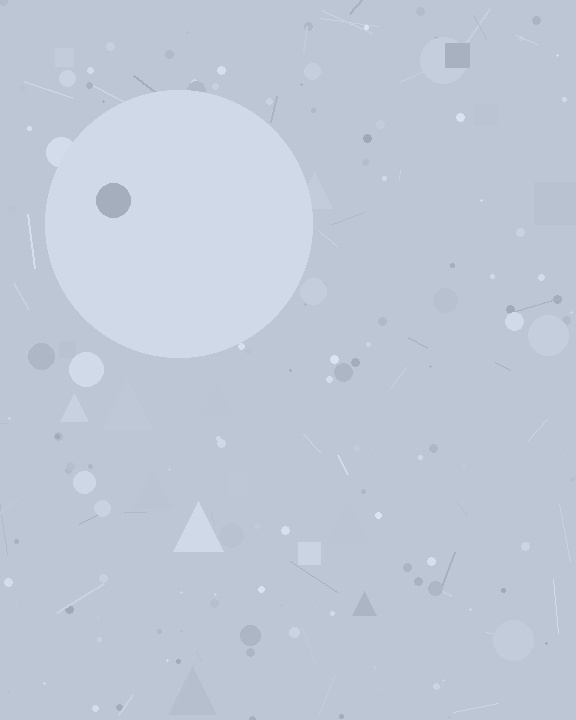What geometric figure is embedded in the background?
A circle is embedded in the background.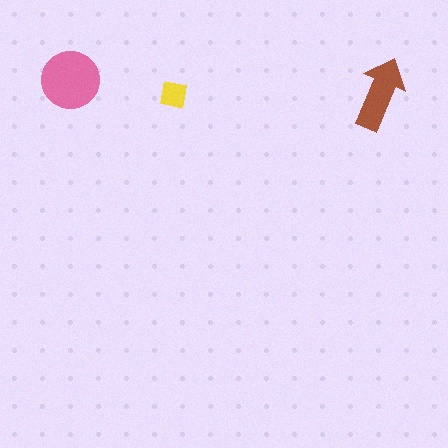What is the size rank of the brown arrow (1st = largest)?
2nd.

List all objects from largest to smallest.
The pink circle, the brown arrow, the yellow square.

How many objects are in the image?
There are 3 objects in the image.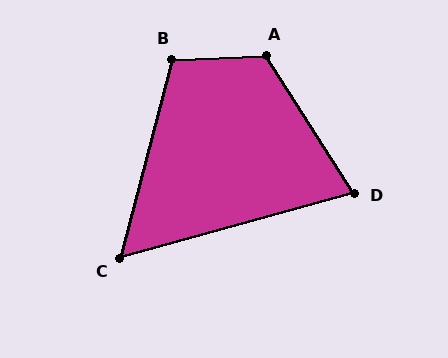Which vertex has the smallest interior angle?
C, at approximately 60 degrees.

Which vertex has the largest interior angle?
A, at approximately 120 degrees.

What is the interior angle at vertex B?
Approximately 107 degrees (obtuse).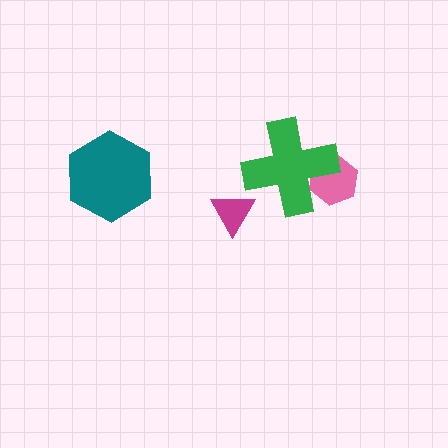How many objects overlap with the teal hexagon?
0 objects overlap with the teal hexagon.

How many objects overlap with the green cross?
1 object overlaps with the green cross.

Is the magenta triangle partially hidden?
No, no other shape covers it.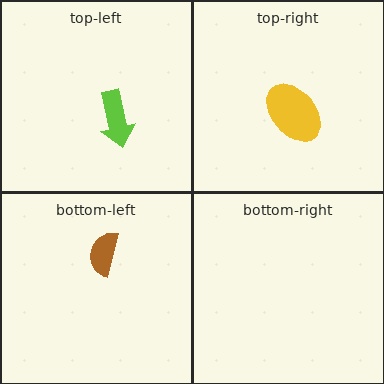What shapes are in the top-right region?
The yellow ellipse.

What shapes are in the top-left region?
The lime arrow.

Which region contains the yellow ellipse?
The top-right region.